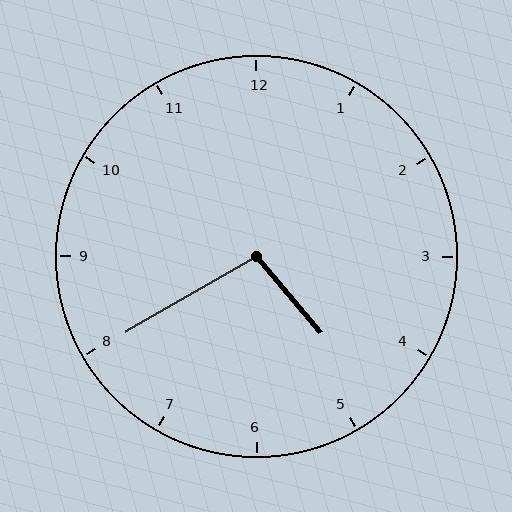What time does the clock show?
4:40.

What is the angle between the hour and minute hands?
Approximately 100 degrees.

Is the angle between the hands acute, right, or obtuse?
It is obtuse.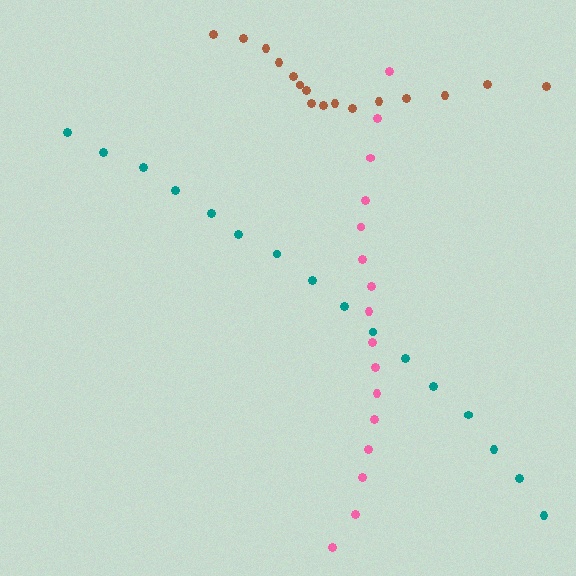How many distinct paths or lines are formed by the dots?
There are 3 distinct paths.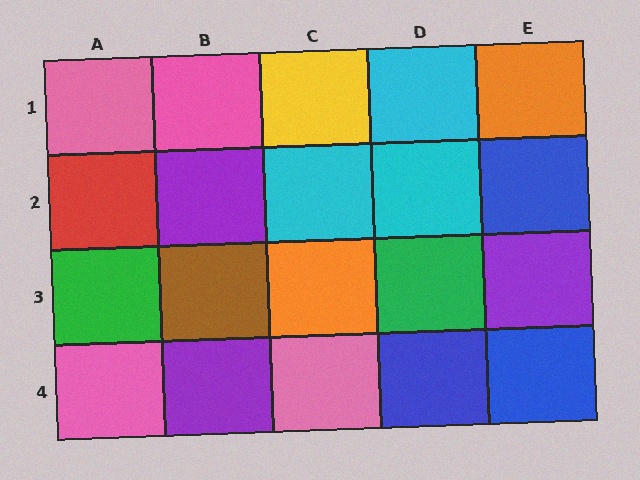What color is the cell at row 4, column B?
Purple.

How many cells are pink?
4 cells are pink.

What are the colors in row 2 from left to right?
Red, purple, cyan, cyan, blue.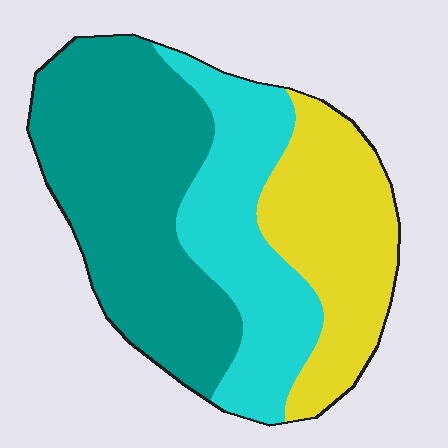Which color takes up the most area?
Teal, at roughly 45%.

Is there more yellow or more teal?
Teal.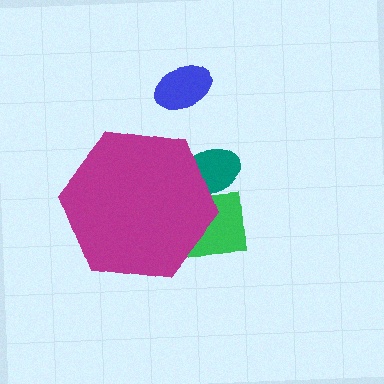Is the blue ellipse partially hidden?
No, the blue ellipse is fully visible.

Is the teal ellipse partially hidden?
Yes, the teal ellipse is partially hidden behind the magenta hexagon.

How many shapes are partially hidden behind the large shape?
2 shapes are partially hidden.